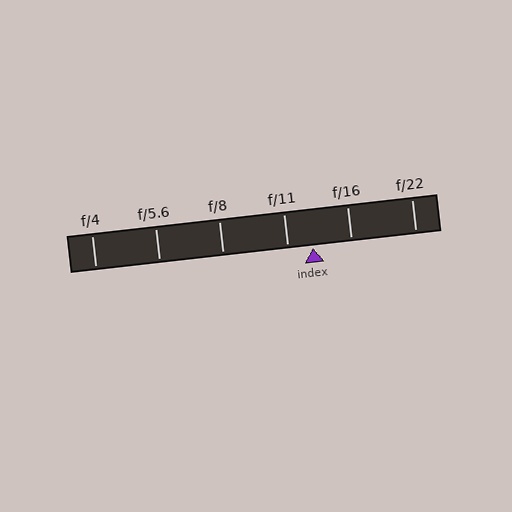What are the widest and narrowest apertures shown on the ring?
The widest aperture shown is f/4 and the narrowest is f/22.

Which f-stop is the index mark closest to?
The index mark is closest to f/11.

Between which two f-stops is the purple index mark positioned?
The index mark is between f/11 and f/16.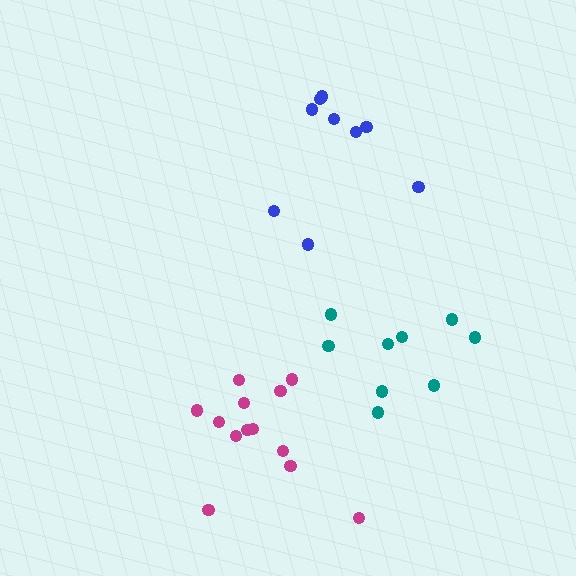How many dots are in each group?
Group 1: 13 dots, Group 2: 9 dots, Group 3: 9 dots (31 total).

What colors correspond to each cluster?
The clusters are colored: magenta, teal, blue.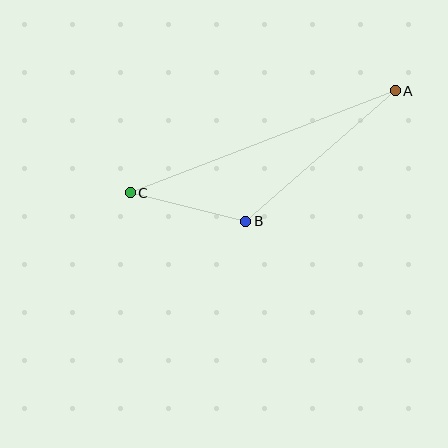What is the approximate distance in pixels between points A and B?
The distance between A and B is approximately 198 pixels.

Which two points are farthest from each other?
Points A and C are farthest from each other.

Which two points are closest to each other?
Points B and C are closest to each other.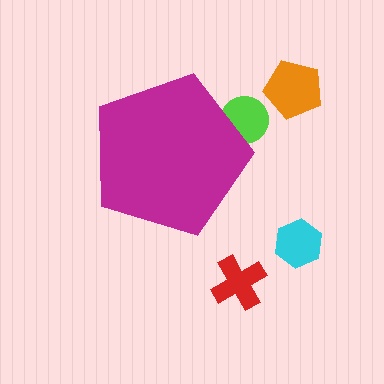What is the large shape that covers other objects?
A magenta pentagon.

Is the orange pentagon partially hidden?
No, the orange pentagon is fully visible.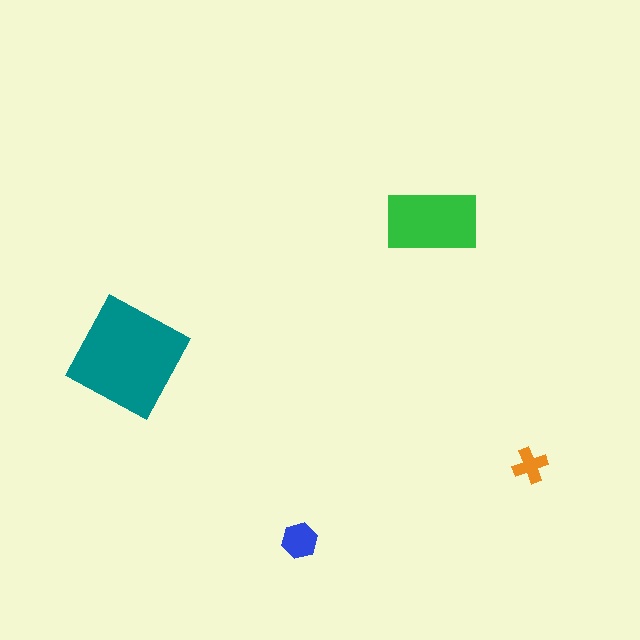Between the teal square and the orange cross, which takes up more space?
The teal square.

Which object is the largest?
The teal square.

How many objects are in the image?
There are 4 objects in the image.